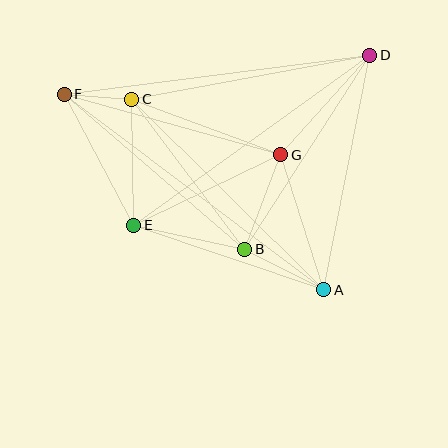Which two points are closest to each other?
Points C and F are closest to each other.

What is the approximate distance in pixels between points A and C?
The distance between A and C is approximately 271 pixels.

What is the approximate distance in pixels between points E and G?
The distance between E and G is approximately 163 pixels.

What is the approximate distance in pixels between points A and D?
The distance between A and D is approximately 239 pixels.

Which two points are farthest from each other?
Points A and F are farthest from each other.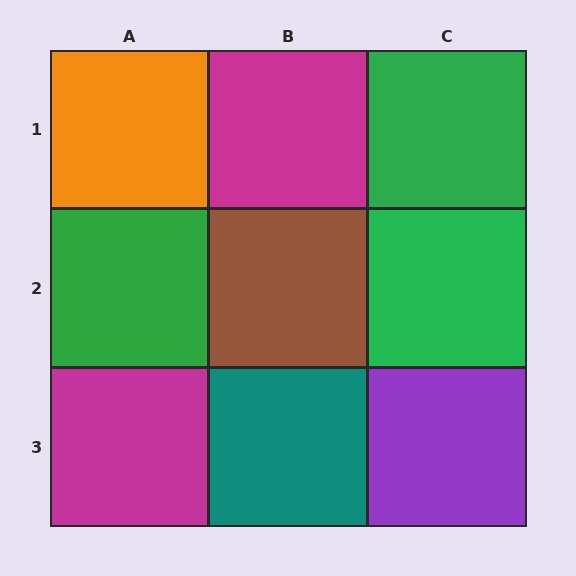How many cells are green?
3 cells are green.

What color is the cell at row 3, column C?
Purple.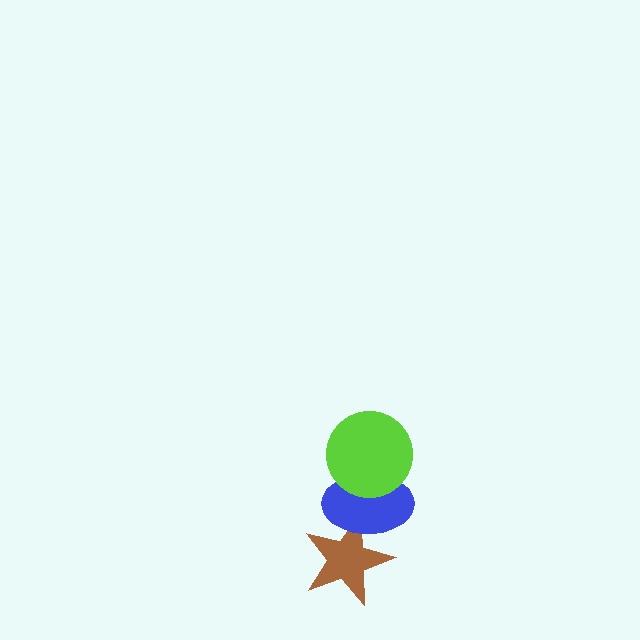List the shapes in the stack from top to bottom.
From top to bottom: the lime circle, the blue ellipse, the brown star.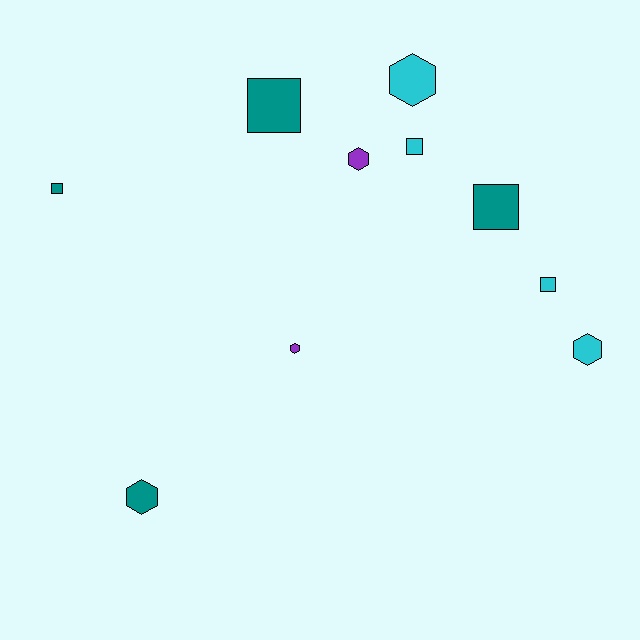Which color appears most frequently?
Cyan, with 4 objects.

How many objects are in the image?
There are 10 objects.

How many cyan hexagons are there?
There are 2 cyan hexagons.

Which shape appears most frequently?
Hexagon, with 5 objects.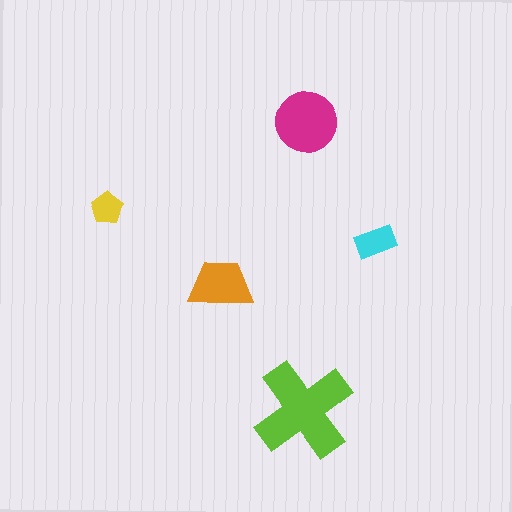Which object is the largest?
The lime cross.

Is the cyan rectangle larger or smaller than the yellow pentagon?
Larger.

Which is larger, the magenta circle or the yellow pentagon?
The magenta circle.